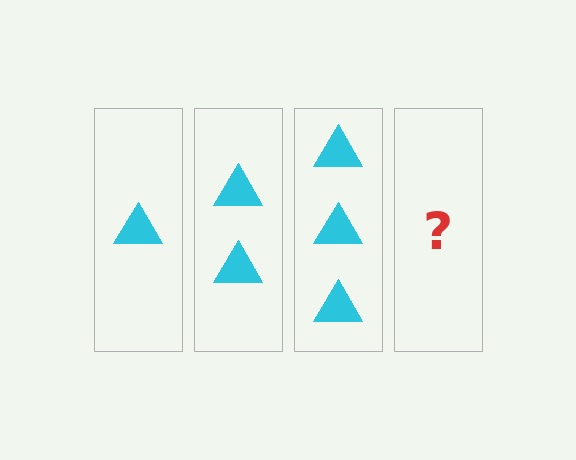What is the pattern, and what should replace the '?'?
The pattern is that each step adds one more triangle. The '?' should be 4 triangles.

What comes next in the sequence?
The next element should be 4 triangles.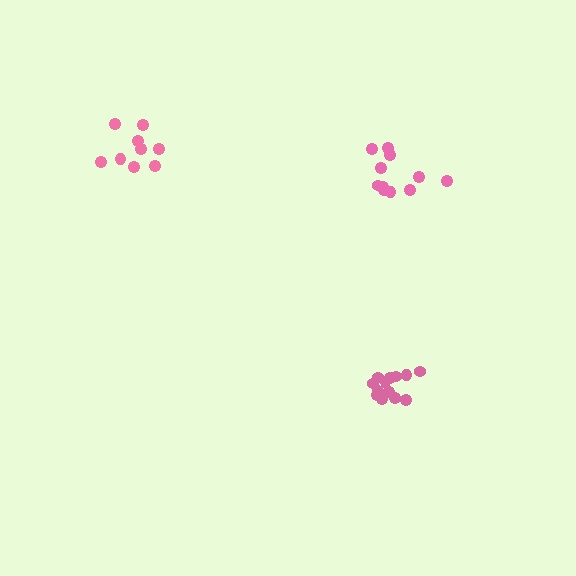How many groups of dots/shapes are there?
There are 3 groups.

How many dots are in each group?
Group 1: 13 dots, Group 2: 11 dots, Group 3: 9 dots (33 total).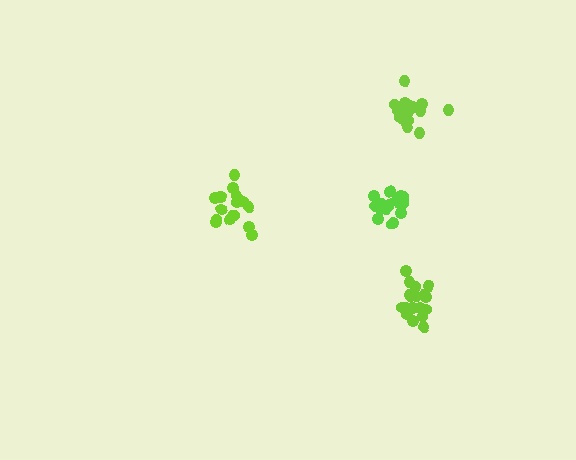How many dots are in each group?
Group 1: 19 dots, Group 2: 19 dots, Group 3: 18 dots, Group 4: 15 dots (71 total).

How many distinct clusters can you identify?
There are 4 distinct clusters.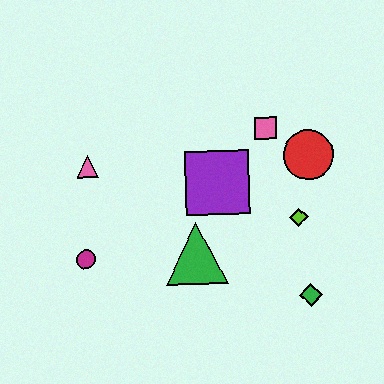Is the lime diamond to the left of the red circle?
Yes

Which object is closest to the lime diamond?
The red circle is closest to the lime diamond.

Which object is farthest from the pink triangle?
The green diamond is farthest from the pink triangle.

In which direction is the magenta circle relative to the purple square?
The magenta circle is to the left of the purple square.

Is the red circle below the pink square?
Yes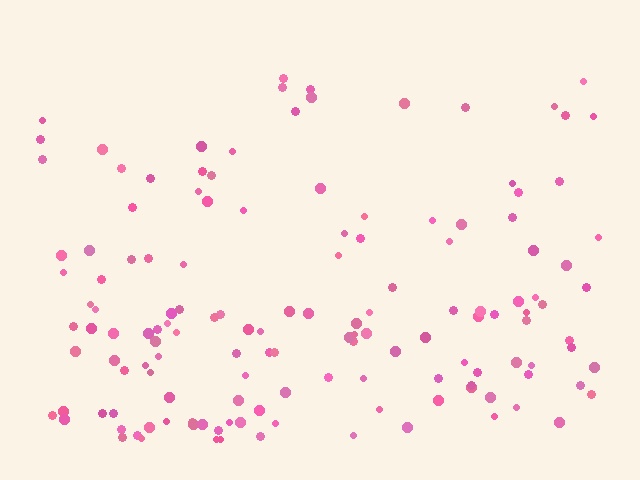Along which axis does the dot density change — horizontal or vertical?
Vertical.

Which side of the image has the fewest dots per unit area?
The top.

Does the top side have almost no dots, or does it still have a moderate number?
Still a moderate number, just noticeably fewer than the bottom.